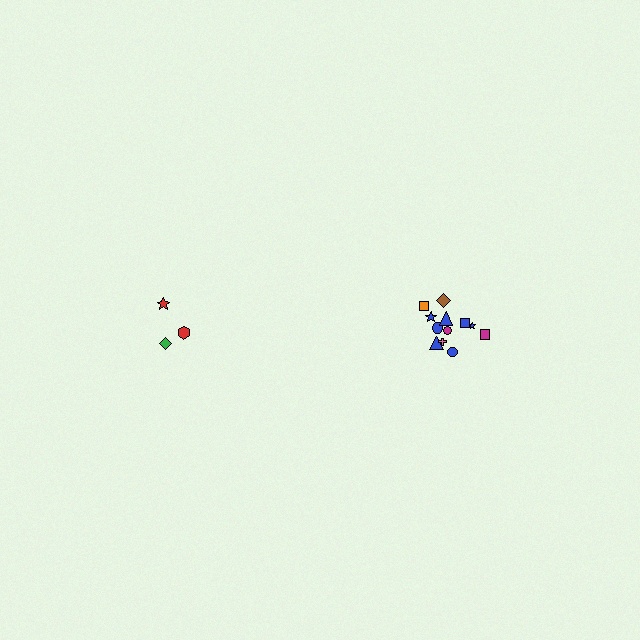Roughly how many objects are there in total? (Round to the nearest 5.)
Roughly 15 objects in total.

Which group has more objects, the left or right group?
The right group.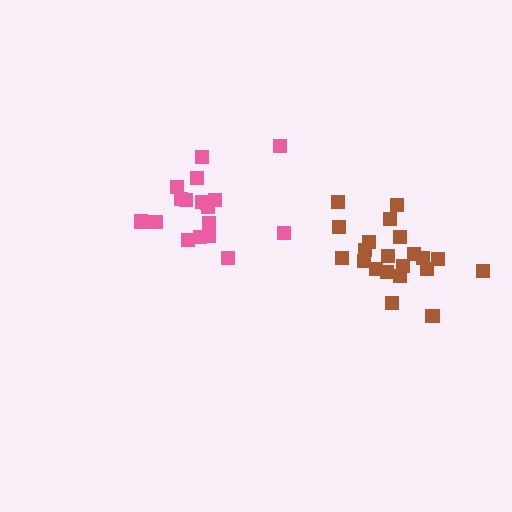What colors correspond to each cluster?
The clusters are colored: pink, brown.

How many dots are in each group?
Group 1: 20 dots, Group 2: 21 dots (41 total).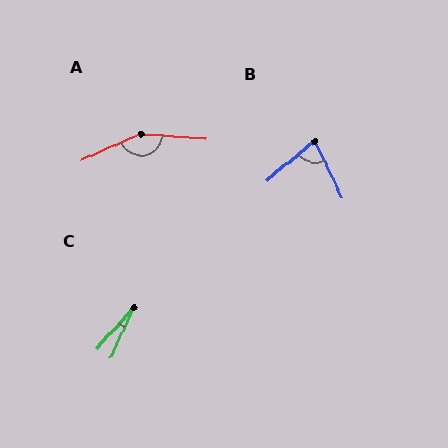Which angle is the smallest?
C, at approximately 17 degrees.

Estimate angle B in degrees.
Approximately 76 degrees.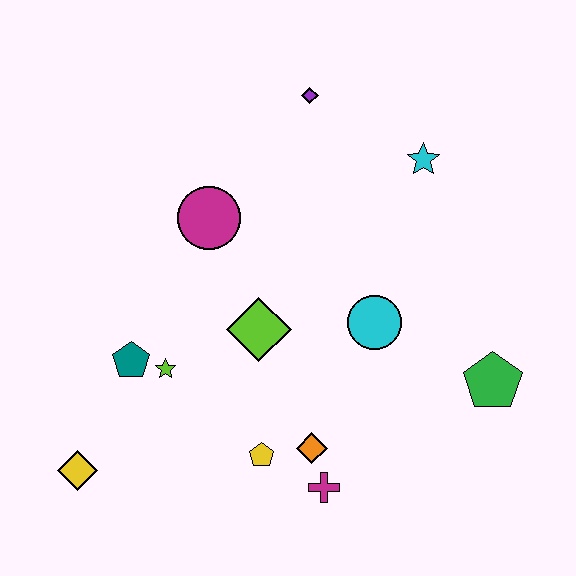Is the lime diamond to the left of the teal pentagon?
No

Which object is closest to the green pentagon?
The cyan circle is closest to the green pentagon.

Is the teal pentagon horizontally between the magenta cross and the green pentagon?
No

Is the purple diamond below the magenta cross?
No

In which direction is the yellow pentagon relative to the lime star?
The yellow pentagon is to the right of the lime star.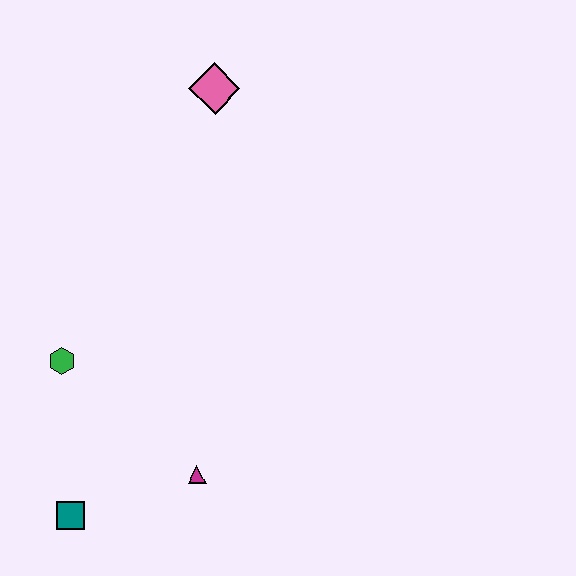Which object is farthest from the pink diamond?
The teal square is farthest from the pink diamond.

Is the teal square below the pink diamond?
Yes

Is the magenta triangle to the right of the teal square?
Yes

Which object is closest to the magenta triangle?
The teal square is closest to the magenta triangle.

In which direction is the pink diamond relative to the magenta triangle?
The pink diamond is above the magenta triangle.